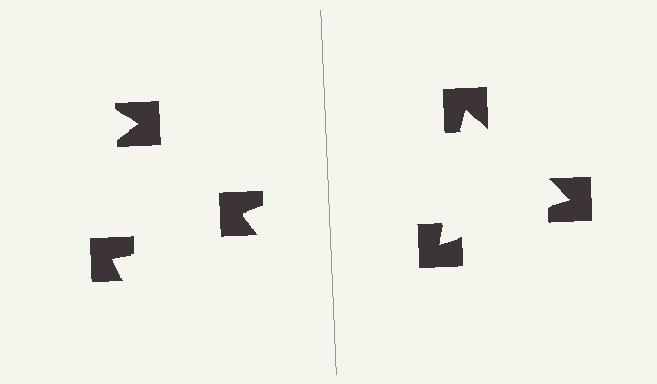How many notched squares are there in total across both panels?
6 — 3 on each side.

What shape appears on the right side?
An illusory triangle.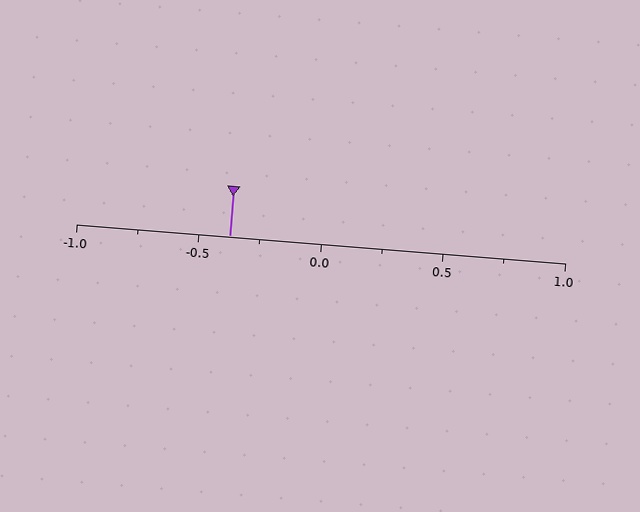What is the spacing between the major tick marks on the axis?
The major ticks are spaced 0.5 apart.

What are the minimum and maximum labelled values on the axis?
The axis runs from -1.0 to 1.0.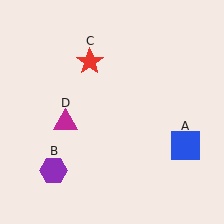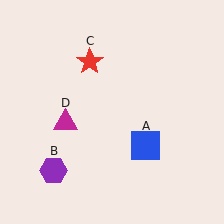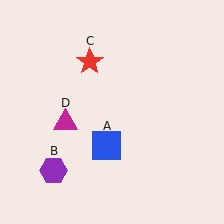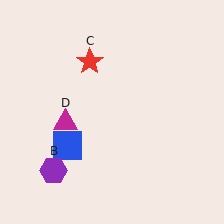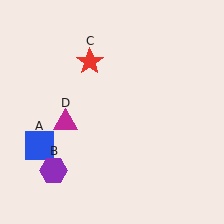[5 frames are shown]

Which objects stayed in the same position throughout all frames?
Purple hexagon (object B) and red star (object C) and magenta triangle (object D) remained stationary.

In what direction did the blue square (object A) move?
The blue square (object A) moved left.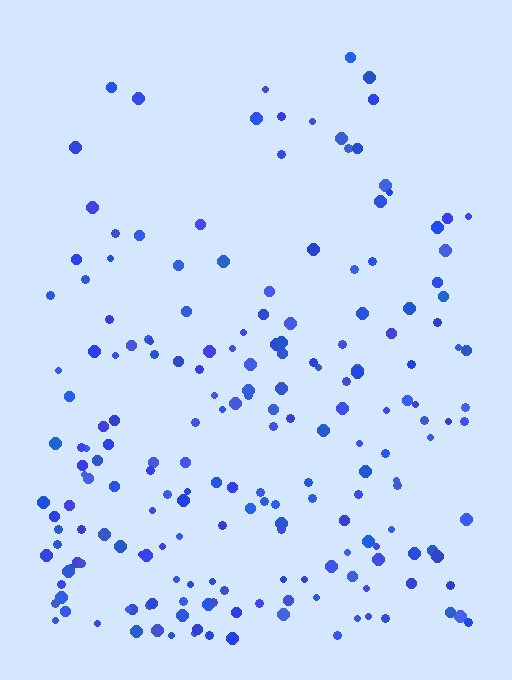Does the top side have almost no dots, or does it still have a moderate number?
Still a moderate number, just noticeably fewer than the bottom.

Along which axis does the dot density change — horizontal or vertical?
Vertical.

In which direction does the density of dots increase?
From top to bottom, with the bottom side densest.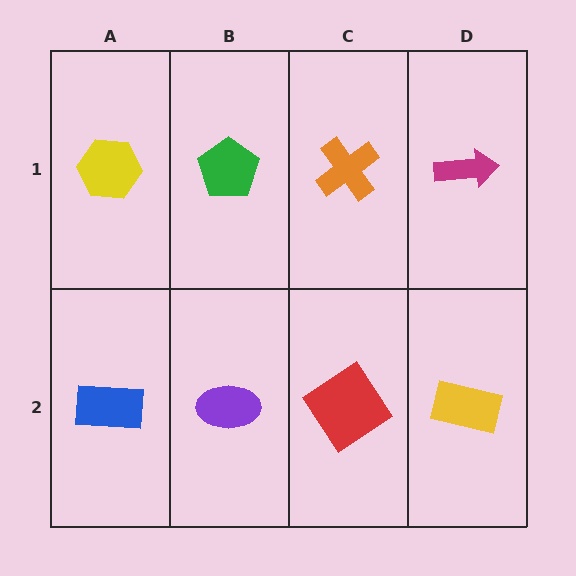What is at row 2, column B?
A purple ellipse.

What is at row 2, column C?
A red diamond.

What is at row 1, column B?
A green pentagon.